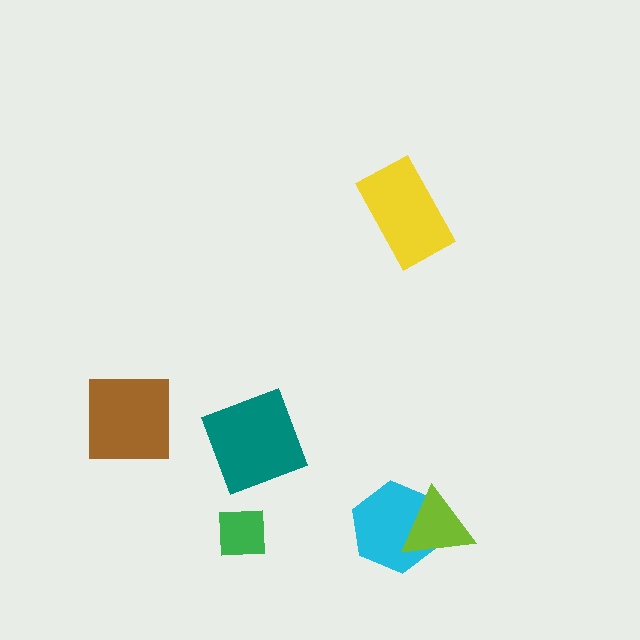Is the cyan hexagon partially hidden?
Yes, it is partially covered by another shape.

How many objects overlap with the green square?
0 objects overlap with the green square.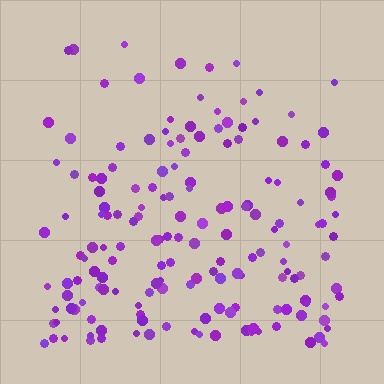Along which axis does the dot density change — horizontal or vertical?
Vertical.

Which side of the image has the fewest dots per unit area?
The top.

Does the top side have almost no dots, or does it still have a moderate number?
Still a moderate number, just noticeably fewer than the bottom.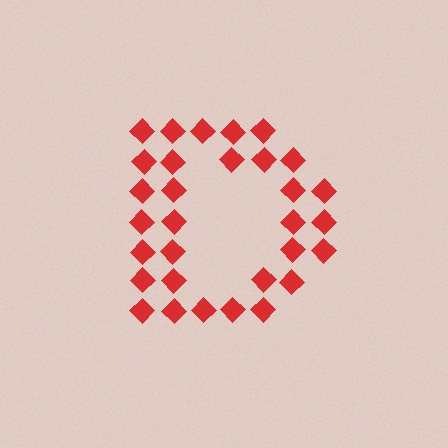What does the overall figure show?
The overall figure shows the letter D.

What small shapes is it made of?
It is made of small diamonds.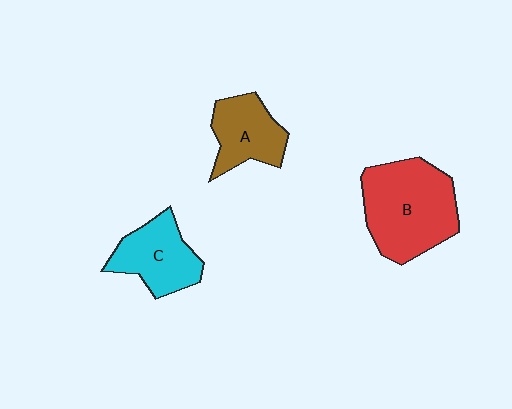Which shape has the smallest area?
Shape A (brown).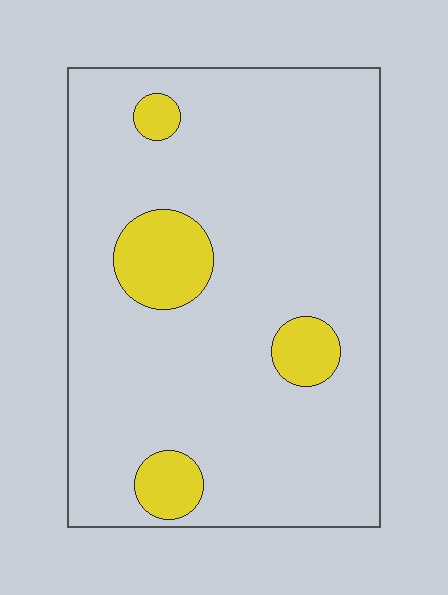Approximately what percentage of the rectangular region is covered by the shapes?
Approximately 10%.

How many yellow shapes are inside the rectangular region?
4.